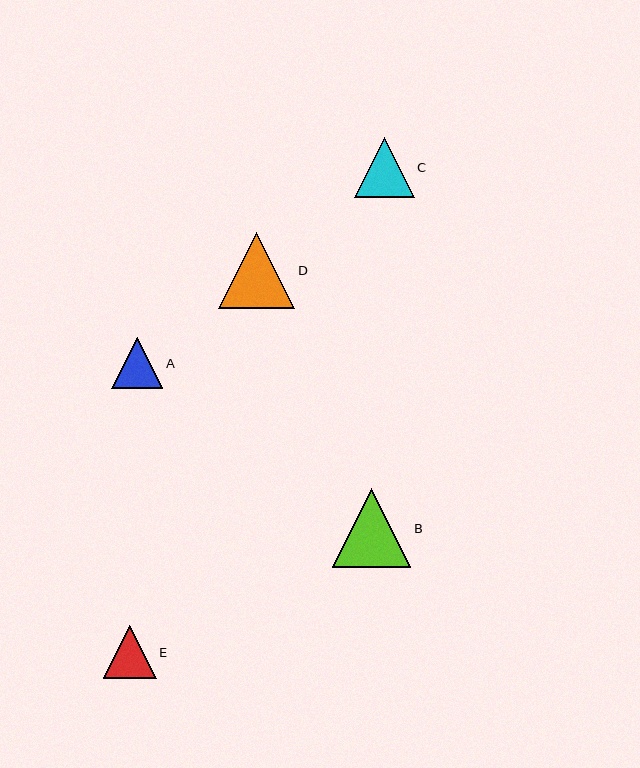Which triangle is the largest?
Triangle B is the largest with a size of approximately 78 pixels.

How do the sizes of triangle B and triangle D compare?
Triangle B and triangle D are approximately the same size.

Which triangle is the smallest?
Triangle A is the smallest with a size of approximately 51 pixels.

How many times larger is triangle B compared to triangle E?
Triangle B is approximately 1.5 times the size of triangle E.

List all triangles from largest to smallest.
From largest to smallest: B, D, C, E, A.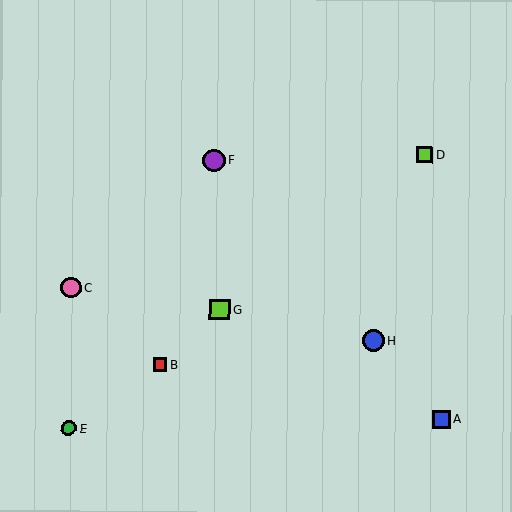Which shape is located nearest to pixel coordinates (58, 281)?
The pink circle (labeled C) at (71, 288) is nearest to that location.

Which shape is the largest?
The purple circle (labeled F) is the largest.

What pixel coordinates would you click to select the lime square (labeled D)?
Click at (424, 155) to select the lime square D.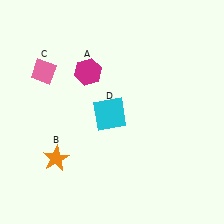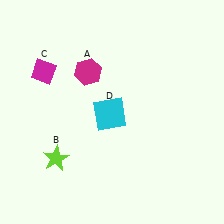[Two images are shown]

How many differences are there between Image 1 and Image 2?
There are 2 differences between the two images.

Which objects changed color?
B changed from orange to lime. C changed from pink to magenta.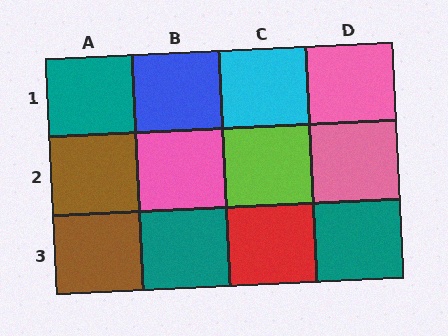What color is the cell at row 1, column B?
Blue.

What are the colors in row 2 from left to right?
Brown, pink, lime, pink.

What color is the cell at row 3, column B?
Teal.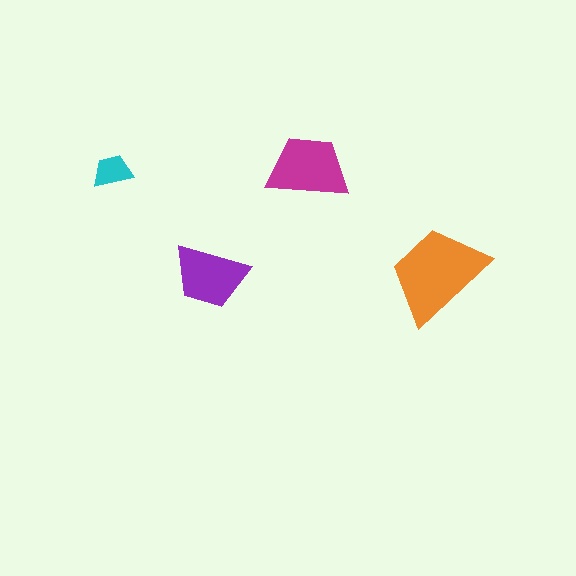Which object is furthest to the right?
The orange trapezoid is rightmost.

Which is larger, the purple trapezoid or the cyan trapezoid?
The purple one.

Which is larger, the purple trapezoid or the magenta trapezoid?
The magenta one.